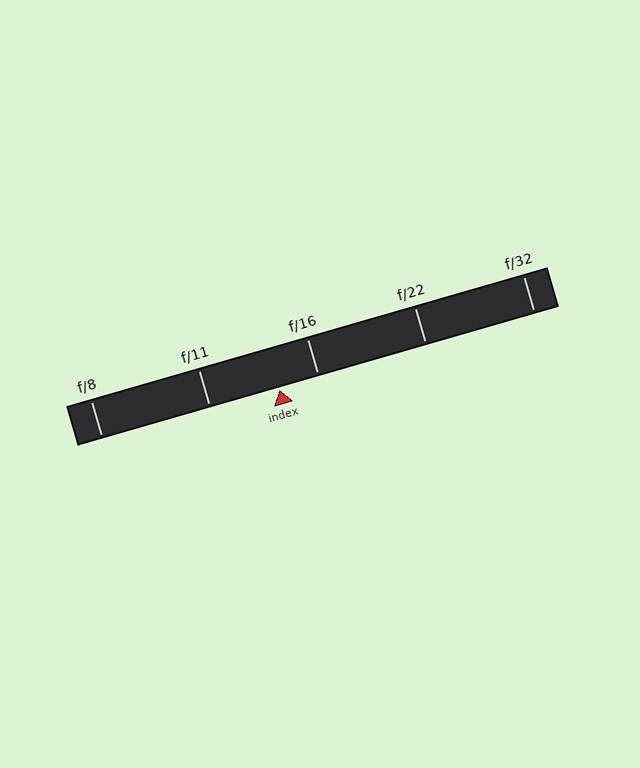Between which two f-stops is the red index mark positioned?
The index mark is between f/11 and f/16.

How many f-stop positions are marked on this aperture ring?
There are 5 f-stop positions marked.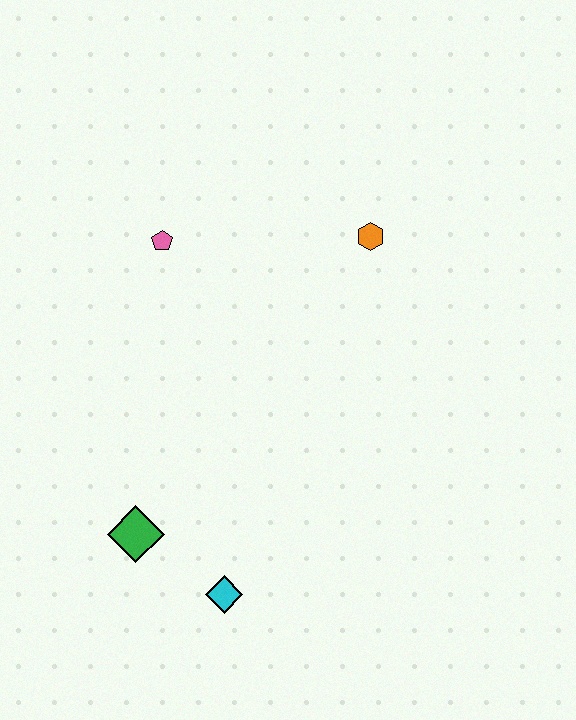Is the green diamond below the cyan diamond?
No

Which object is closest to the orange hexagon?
The pink pentagon is closest to the orange hexagon.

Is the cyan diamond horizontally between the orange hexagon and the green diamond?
Yes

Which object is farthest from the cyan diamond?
The orange hexagon is farthest from the cyan diamond.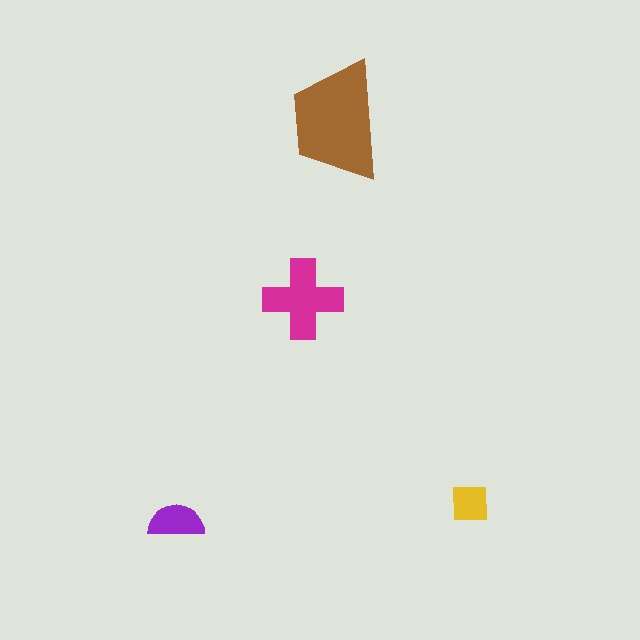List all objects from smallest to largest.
The yellow square, the purple semicircle, the magenta cross, the brown trapezoid.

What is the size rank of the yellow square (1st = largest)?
4th.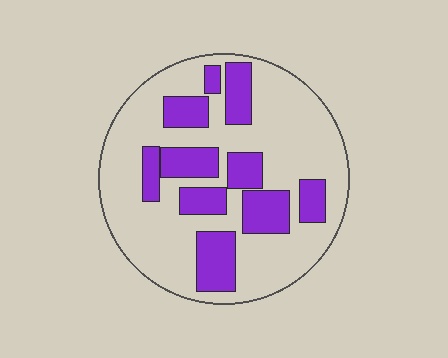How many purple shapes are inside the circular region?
10.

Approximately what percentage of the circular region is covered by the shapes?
Approximately 30%.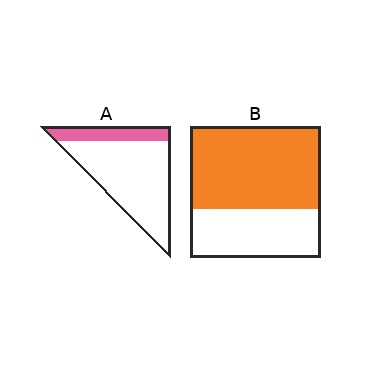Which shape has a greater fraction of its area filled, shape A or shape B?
Shape B.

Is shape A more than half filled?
No.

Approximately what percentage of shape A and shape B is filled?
A is approximately 20% and B is approximately 65%.